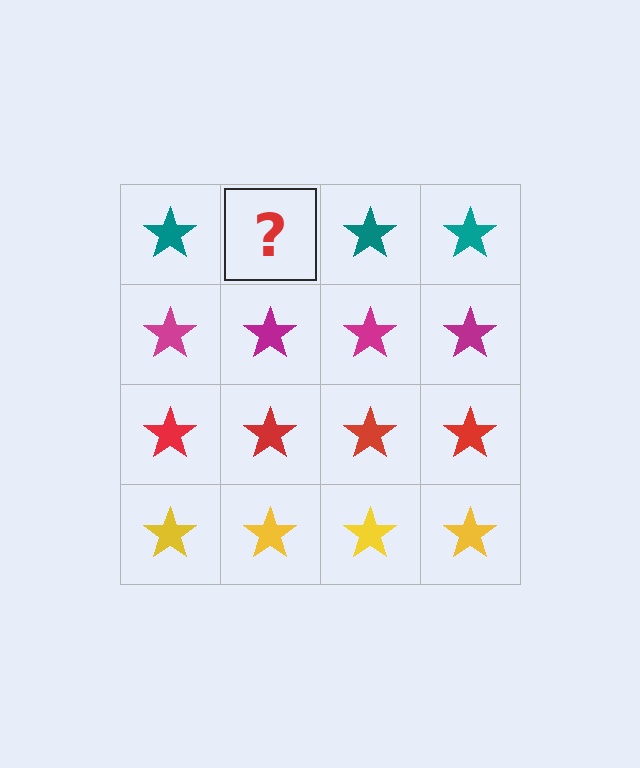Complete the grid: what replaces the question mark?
The question mark should be replaced with a teal star.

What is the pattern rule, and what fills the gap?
The rule is that each row has a consistent color. The gap should be filled with a teal star.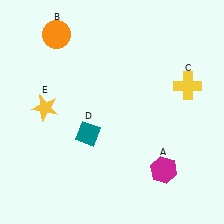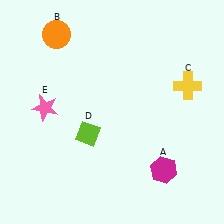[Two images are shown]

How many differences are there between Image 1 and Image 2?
There are 2 differences between the two images.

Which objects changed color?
D changed from teal to lime. E changed from yellow to pink.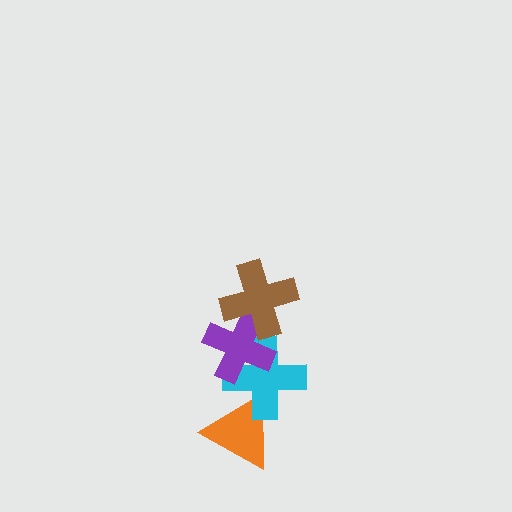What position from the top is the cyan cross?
The cyan cross is 3rd from the top.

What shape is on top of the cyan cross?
The purple cross is on top of the cyan cross.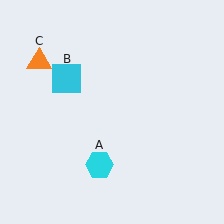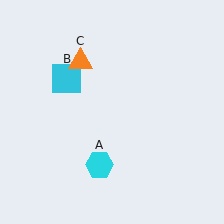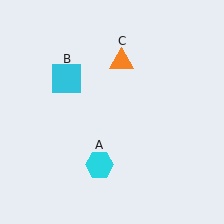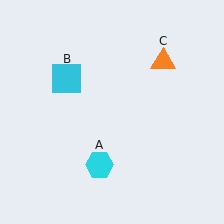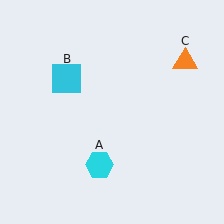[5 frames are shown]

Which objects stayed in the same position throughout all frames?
Cyan hexagon (object A) and cyan square (object B) remained stationary.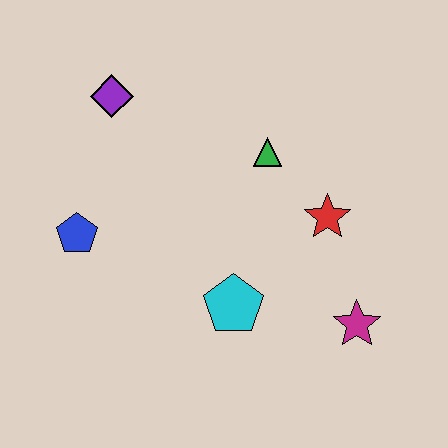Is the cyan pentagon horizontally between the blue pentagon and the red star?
Yes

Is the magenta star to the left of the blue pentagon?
No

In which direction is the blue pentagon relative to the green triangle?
The blue pentagon is to the left of the green triangle.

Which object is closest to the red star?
The green triangle is closest to the red star.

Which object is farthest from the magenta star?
The purple diamond is farthest from the magenta star.